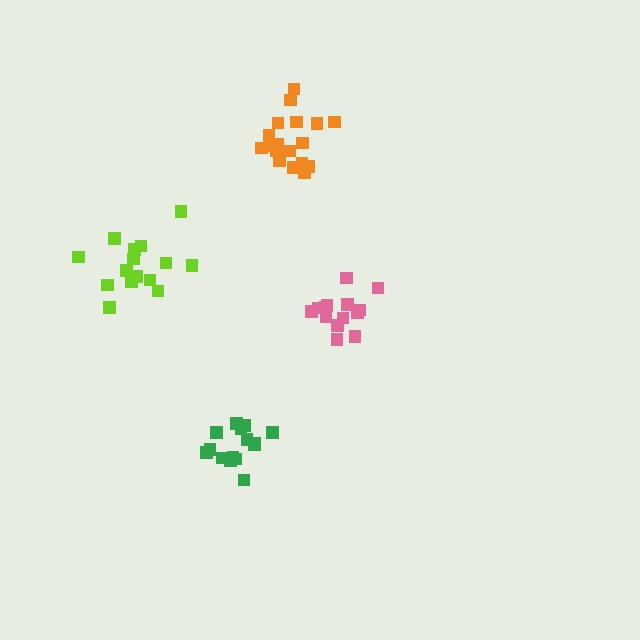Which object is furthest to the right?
The pink cluster is rightmost.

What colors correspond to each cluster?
The clusters are colored: lime, orange, green, pink.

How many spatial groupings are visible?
There are 4 spatial groupings.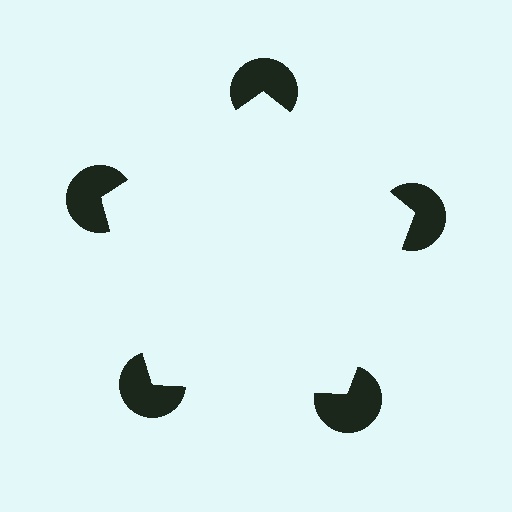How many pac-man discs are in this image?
There are 5 — one at each vertex of the illusory pentagon.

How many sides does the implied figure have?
5 sides.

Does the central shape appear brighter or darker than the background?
It typically appears slightly brighter than the background, even though no actual brightness change is drawn.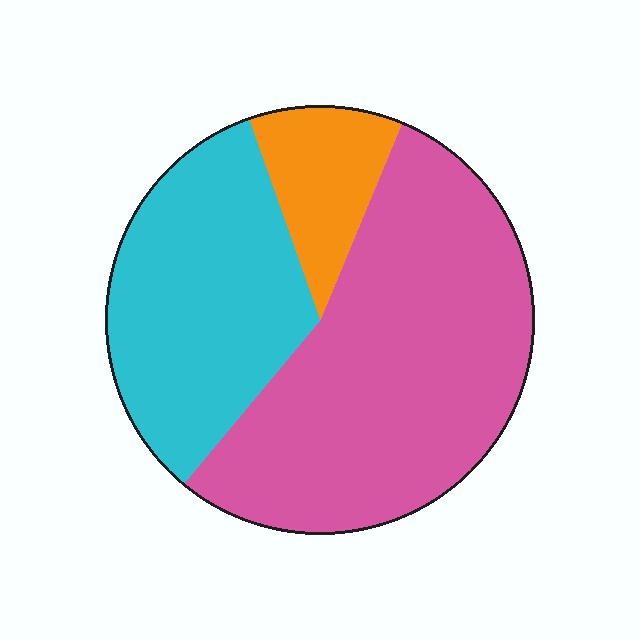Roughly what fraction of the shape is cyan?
Cyan takes up about one third (1/3) of the shape.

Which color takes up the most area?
Pink, at roughly 55%.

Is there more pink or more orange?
Pink.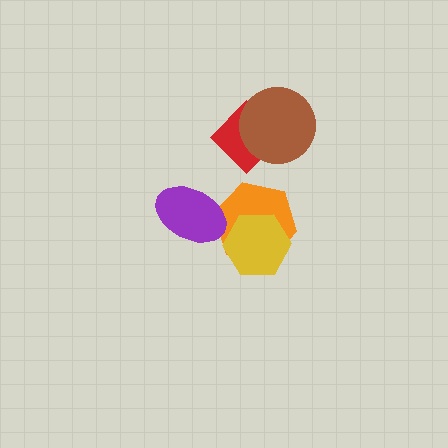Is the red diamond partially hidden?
Yes, it is partially covered by another shape.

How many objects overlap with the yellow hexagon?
1 object overlaps with the yellow hexagon.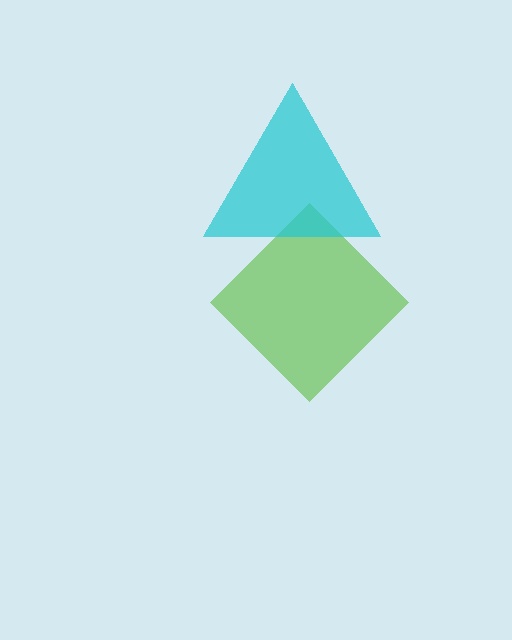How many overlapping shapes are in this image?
There are 2 overlapping shapes in the image.